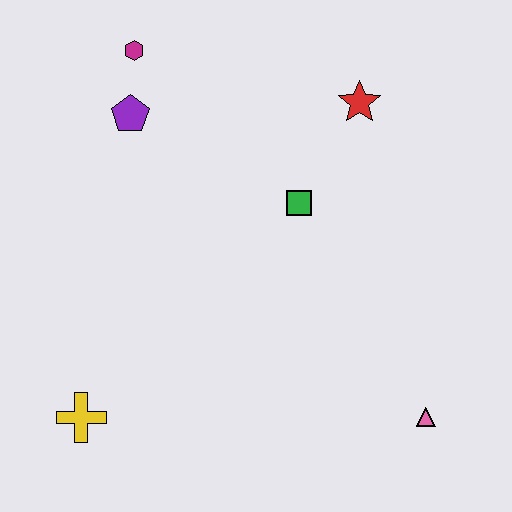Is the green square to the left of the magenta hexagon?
No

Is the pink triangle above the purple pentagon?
No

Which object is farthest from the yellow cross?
The red star is farthest from the yellow cross.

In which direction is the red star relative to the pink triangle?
The red star is above the pink triangle.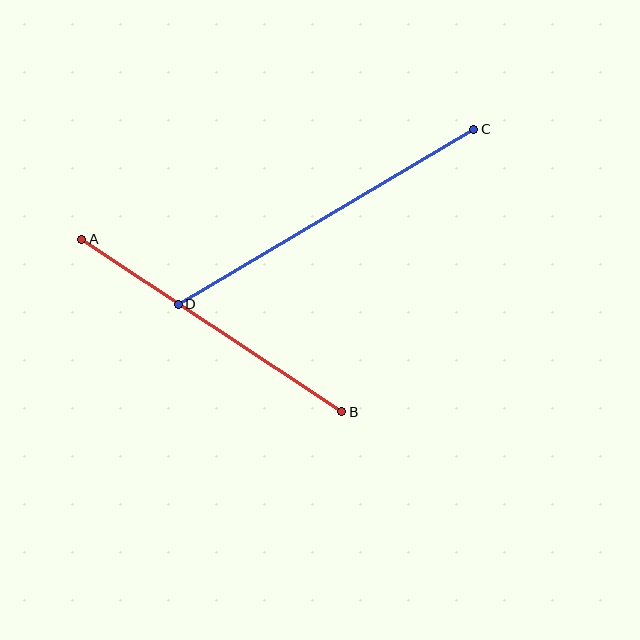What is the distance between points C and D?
The distance is approximately 344 pixels.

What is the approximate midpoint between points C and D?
The midpoint is at approximately (326, 217) pixels.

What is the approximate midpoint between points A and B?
The midpoint is at approximately (212, 326) pixels.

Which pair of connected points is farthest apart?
Points C and D are farthest apart.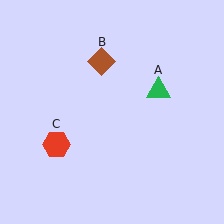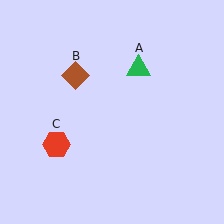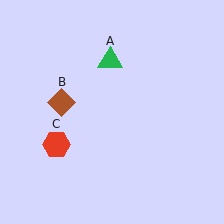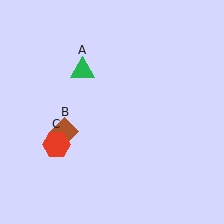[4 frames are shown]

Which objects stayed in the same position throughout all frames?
Red hexagon (object C) remained stationary.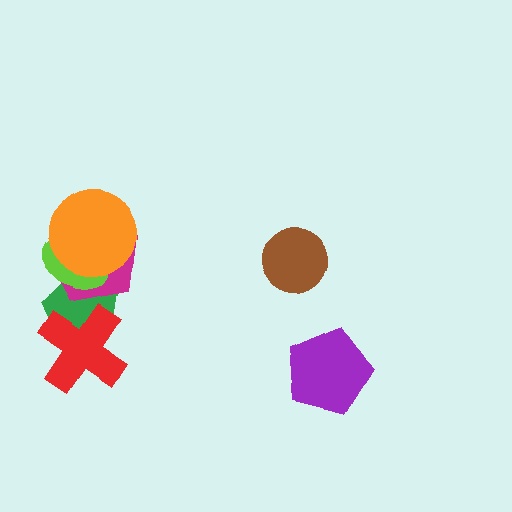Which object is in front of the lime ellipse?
The orange circle is in front of the lime ellipse.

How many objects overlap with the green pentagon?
3 objects overlap with the green pentagon.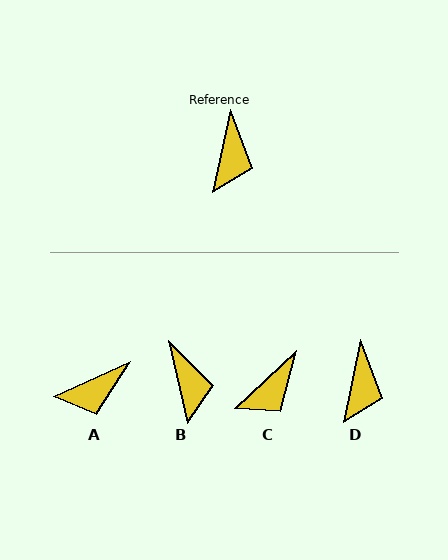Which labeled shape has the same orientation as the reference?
D.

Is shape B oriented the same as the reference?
No, it is off by about 25 degrees.